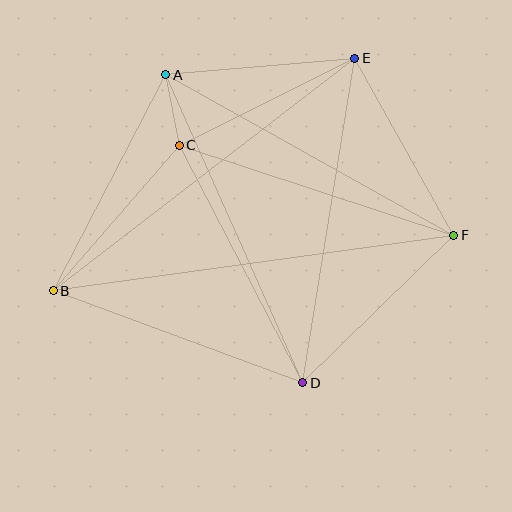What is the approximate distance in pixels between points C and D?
The distance between C and D is approximately 268 pixels.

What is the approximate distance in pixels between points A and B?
The distance between A and B is approximately 244 pixels.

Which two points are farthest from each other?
Points B and F are farthest from each other.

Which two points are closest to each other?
Points A and C are closest to each other.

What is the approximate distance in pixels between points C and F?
The distance between C and F is approximately 289 pixels.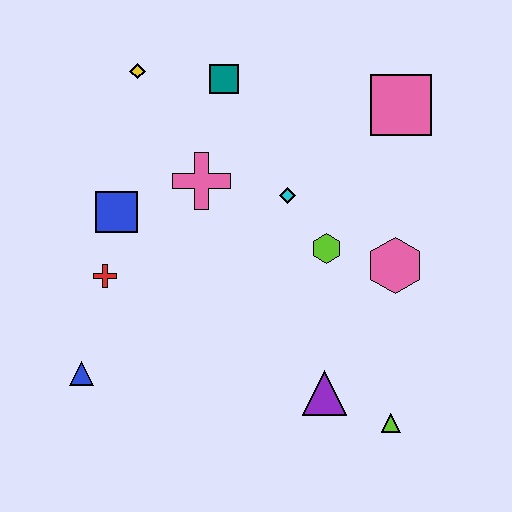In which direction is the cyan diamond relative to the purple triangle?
The cyan diamond is above the purple triangle.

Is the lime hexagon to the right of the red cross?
Yes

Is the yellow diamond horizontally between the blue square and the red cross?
No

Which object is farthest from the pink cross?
The lime triangle is farthest from the pink cross.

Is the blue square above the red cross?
Yes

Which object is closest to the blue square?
The red cross is closest to the blue square.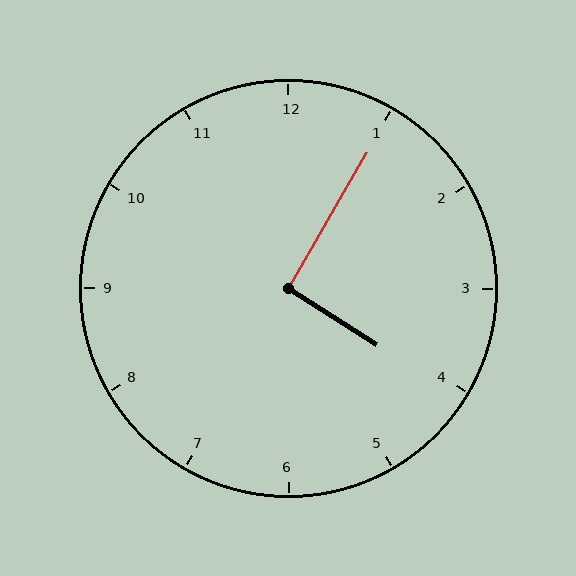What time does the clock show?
4:05.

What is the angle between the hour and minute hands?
Approximately 92 degrees.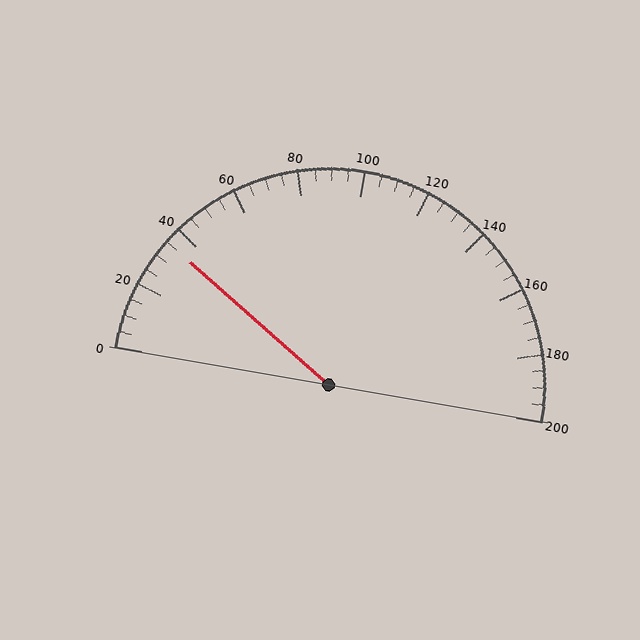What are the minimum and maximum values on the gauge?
The gauge ranges from 0 to 200.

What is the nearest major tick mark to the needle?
The nearest major tick mark is 40.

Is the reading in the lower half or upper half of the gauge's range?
The reading is in the lower half of the range (0 to 200).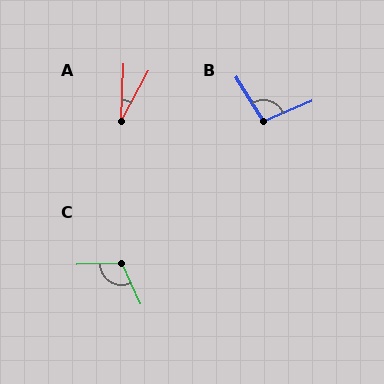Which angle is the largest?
C, at approximately 113 degrees.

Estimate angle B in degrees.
Approximately 99 degrees.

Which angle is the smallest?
A, at approximately 26 degrees.